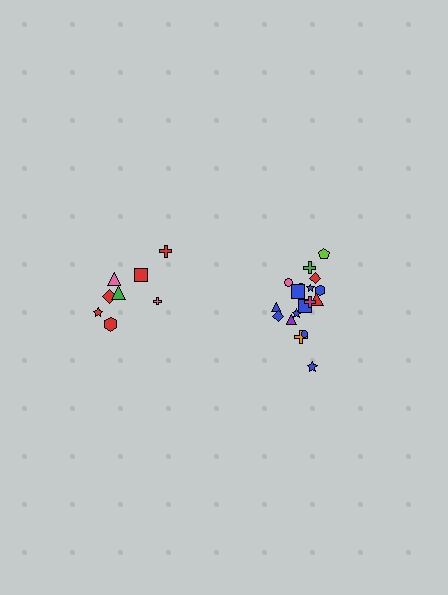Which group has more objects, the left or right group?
The right group.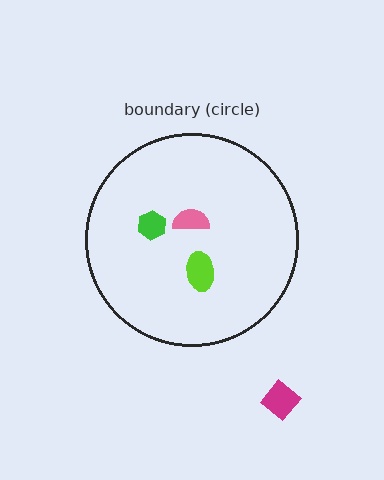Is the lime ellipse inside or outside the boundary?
Inside.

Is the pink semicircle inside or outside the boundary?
Inside.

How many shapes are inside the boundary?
3 inside, 1 outside.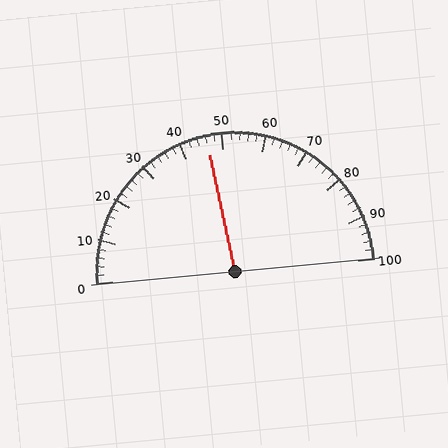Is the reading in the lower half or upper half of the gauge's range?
The reading is in the lower half of the range (0 to 100).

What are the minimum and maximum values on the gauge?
The gauge ranges from 0 to 100.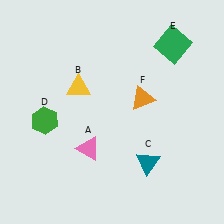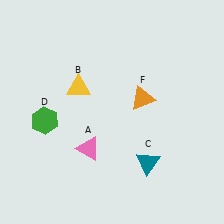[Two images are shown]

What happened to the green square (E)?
The green square (E) was removed in Image 2. It was in the top-right area of Image 1.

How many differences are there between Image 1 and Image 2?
There is 1 difference between the two images.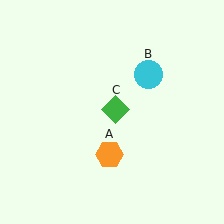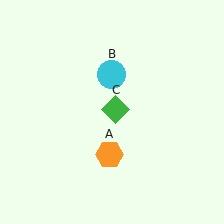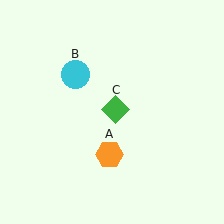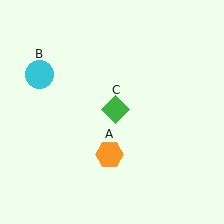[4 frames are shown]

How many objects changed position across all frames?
1 object changed position: cyan circle (object B).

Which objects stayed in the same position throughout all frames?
Orange hexagon (object A) and green diamond (object C) remained stationary.